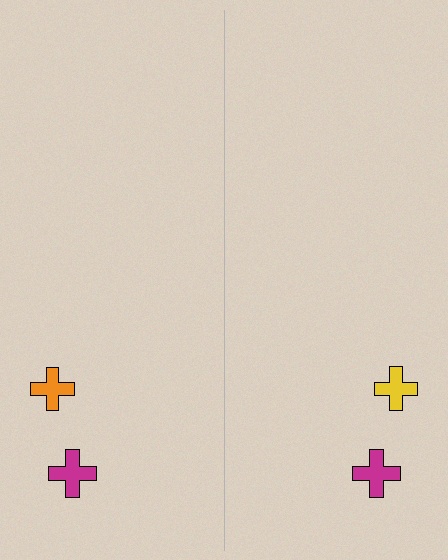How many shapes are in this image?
There are 4 shapes in this image.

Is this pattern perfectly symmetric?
No, the pattern is not perfectly symmetric. The yellow cross on the right side breaks the symmetry — its mirror counterpart is orange.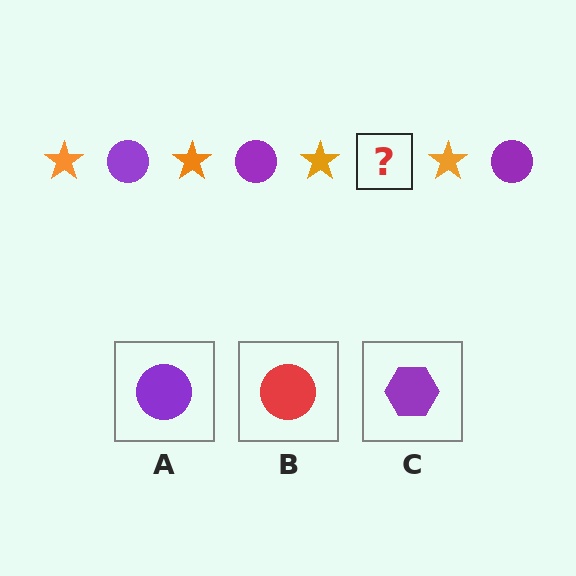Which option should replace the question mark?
Option A.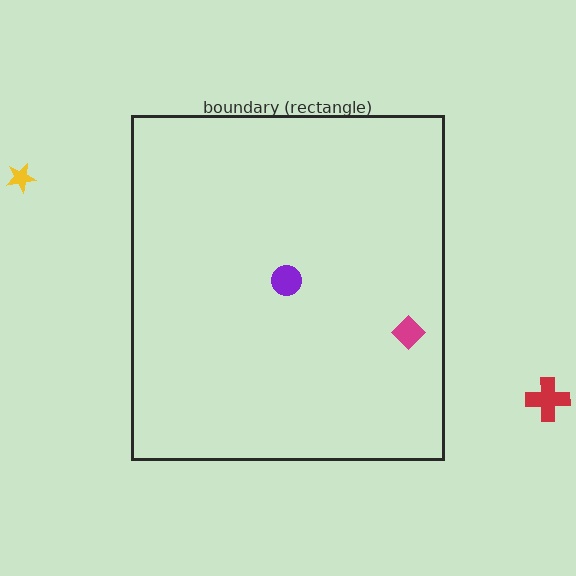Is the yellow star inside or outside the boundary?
Outside.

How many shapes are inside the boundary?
2 inside, 2 outside.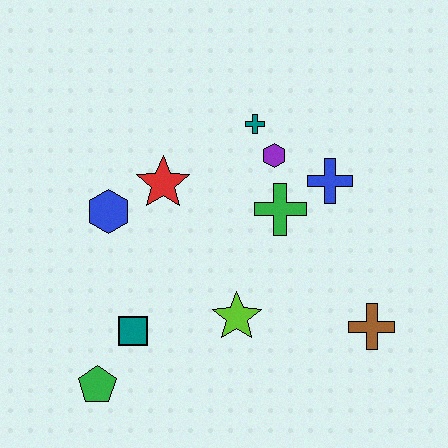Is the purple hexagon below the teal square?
No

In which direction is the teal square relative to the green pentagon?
The teal square is above the green pentagon.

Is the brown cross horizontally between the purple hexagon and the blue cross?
No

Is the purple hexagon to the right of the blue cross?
No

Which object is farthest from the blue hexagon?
The brown cross is farthest from the blue hexagon.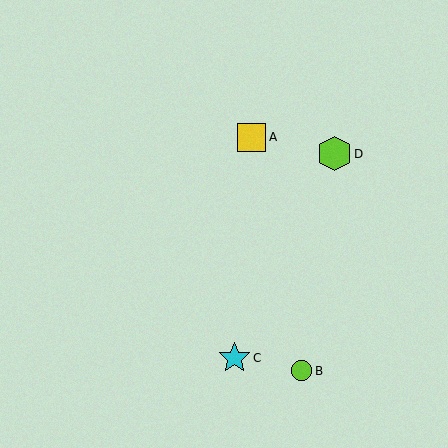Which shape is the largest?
The lime hexagon (labeled D) is the largest.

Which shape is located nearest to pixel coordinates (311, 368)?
The lime circle (labeled B) at (301, 371) is nearest to that location.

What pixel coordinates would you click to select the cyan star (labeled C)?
Click at (234, 358) to select the cyan star C.